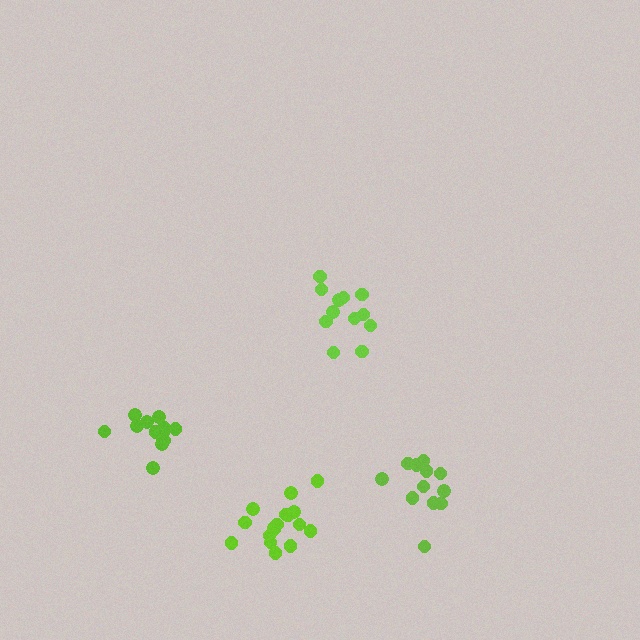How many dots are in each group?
Group 1: 17 dots, Group 2: 12 dots, Group 3: 13 dots, Group 4: 12 dots (54 total).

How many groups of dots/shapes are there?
There are 4 groups.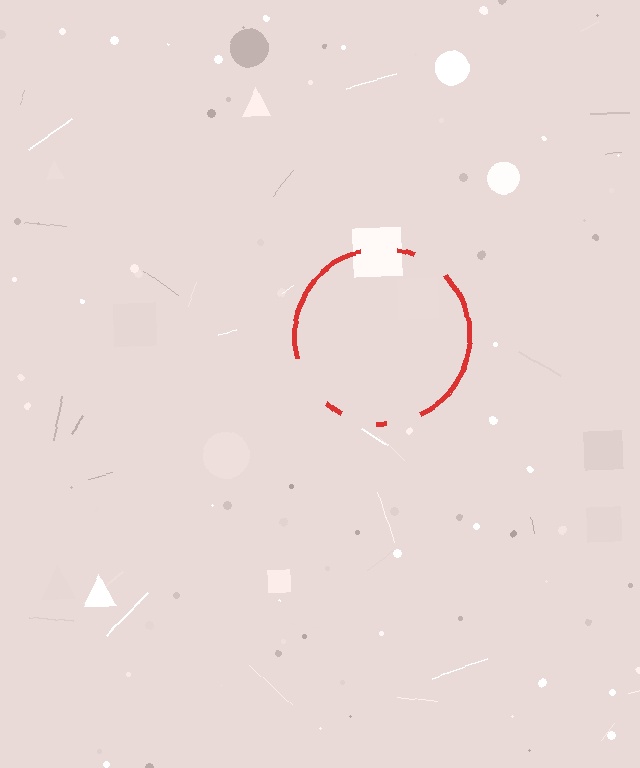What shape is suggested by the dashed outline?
The dashed outline suggests a circle.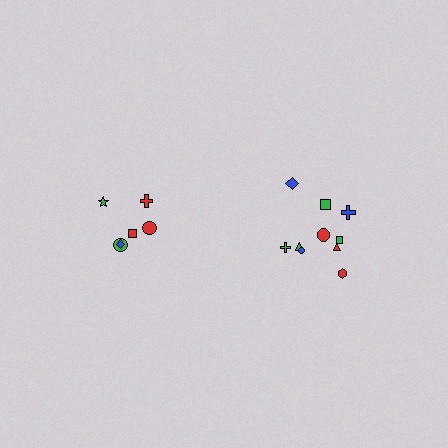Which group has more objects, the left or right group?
The right group.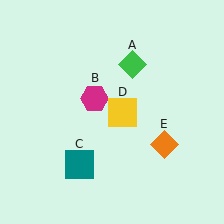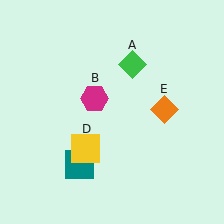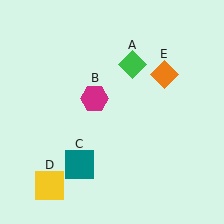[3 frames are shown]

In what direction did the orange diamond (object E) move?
The orange diamond (object E) moved up.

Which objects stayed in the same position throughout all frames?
Green diamond (object A) and magenta hexagon (object B) and teal square (object C) remained stationary.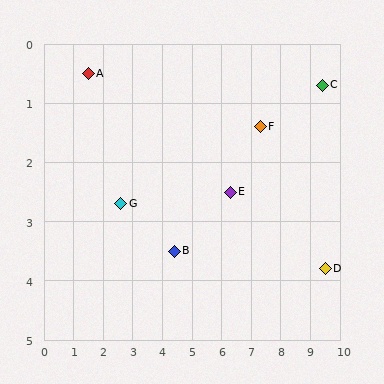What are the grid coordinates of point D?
Point D is at approximately (9.5, 3.8).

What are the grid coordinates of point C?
Point C is at approximately (9.4, 0.7).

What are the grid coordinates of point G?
Point G is at approximately (2.6, 2.7).